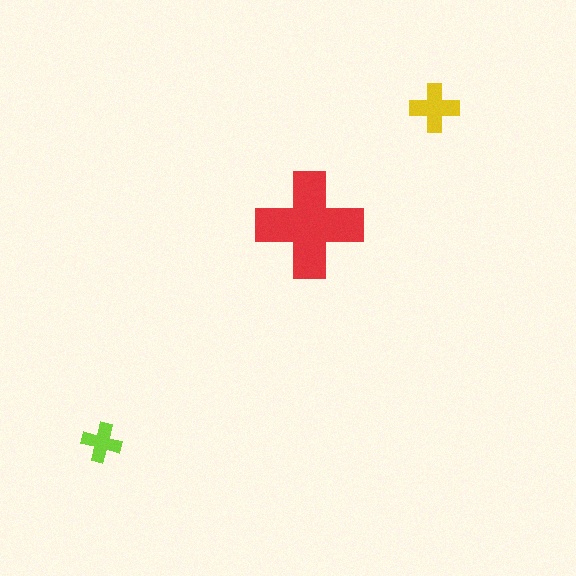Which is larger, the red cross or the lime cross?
The red one.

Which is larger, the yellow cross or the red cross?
The red one.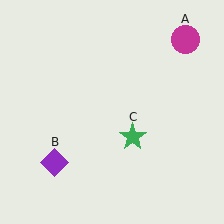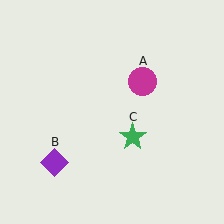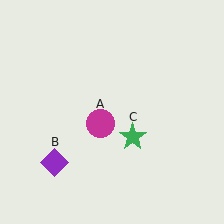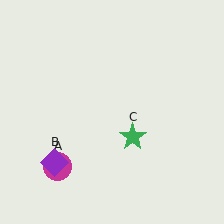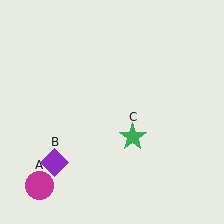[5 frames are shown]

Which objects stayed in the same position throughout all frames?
Purple diamond (object B) and green star (object C) remained stationary.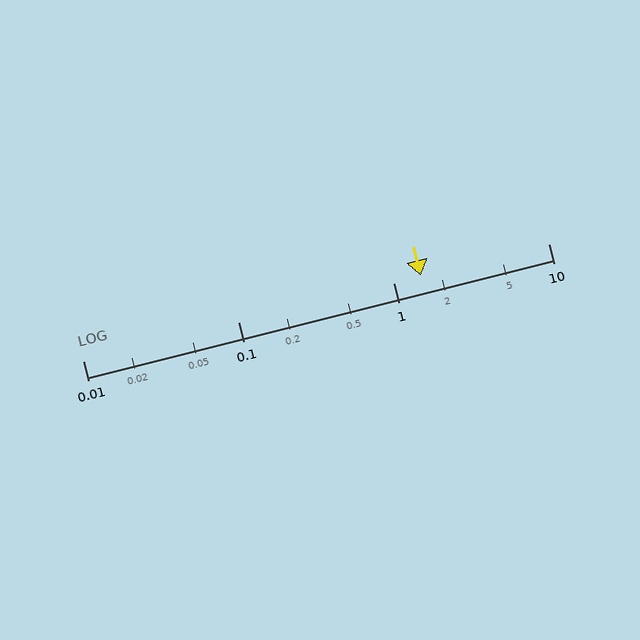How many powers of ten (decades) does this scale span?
The scale spans 3 decades, from 0.01 to 10.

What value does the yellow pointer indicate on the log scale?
The pointer indicates approximately 1.5.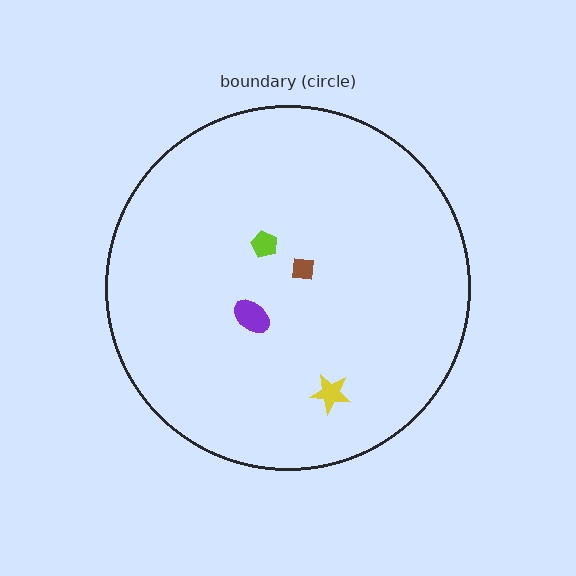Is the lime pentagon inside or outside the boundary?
Inside.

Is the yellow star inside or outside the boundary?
Inside.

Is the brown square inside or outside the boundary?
Inside.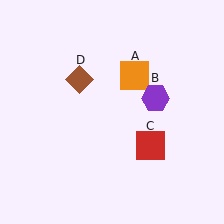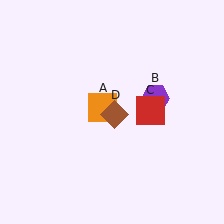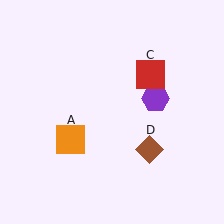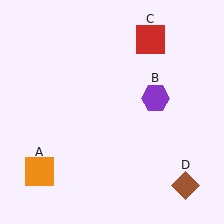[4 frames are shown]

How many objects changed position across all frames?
3 objects changed position: orange square (object A), red square (object C), brown diamond (object D).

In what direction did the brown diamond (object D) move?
The brown diamond (object D) moved down and to the right.